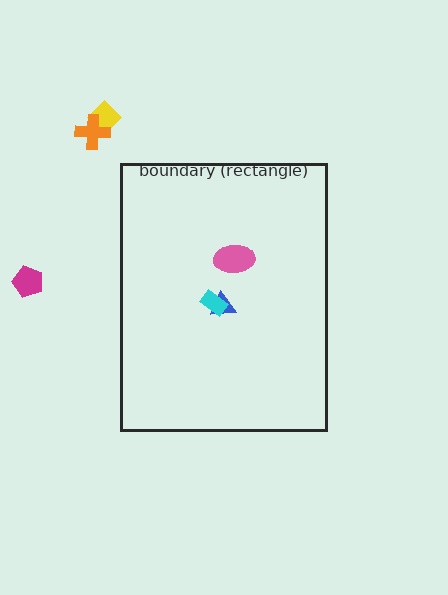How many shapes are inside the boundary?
3 inside, 3 outside.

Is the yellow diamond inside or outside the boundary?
Outside.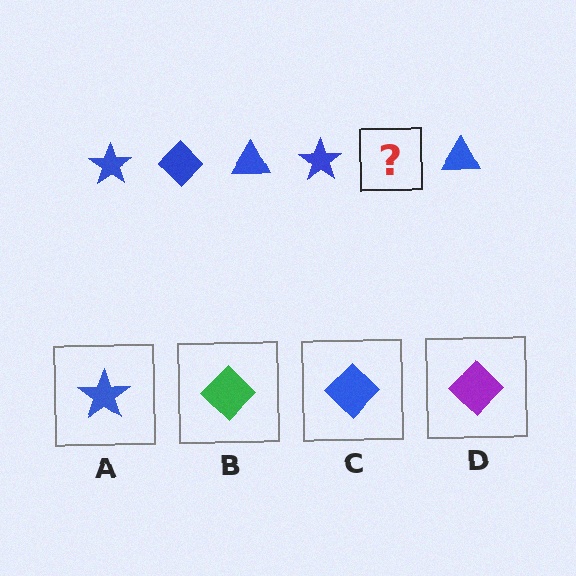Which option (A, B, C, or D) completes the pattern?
C.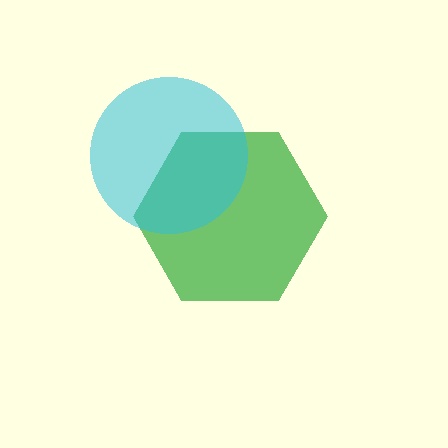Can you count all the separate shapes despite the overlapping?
Yes, there are 2 separate shapes.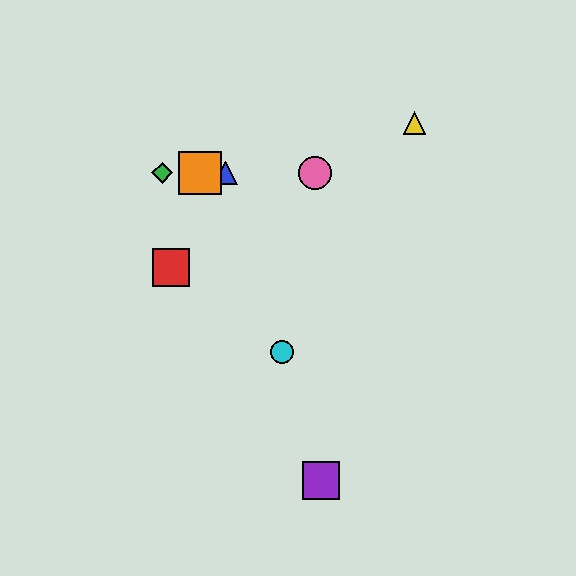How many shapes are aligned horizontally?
4 shapes (the blue triangle, the green diamond, the orange square, the pink circle) are aligned horizontally.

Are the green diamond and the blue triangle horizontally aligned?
Yes, both are at y≈173.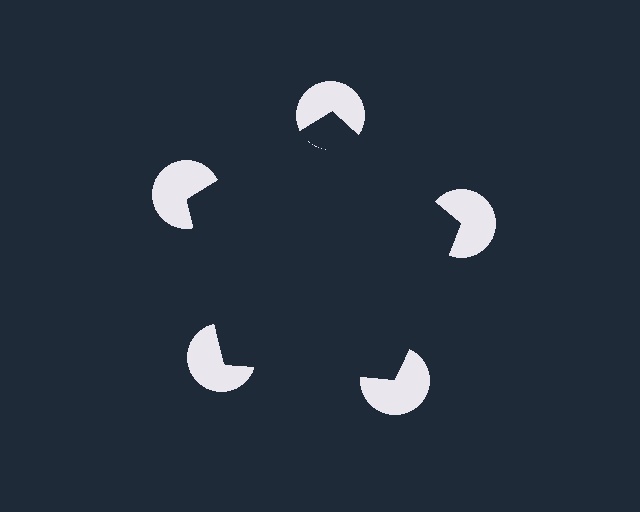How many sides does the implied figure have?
5 sides.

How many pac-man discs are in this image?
There are 5 — one at each vertex of the illusory pentagon.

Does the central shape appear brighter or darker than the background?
It typically appears slightly darker than the background, even though no actual brightness change is drawn.